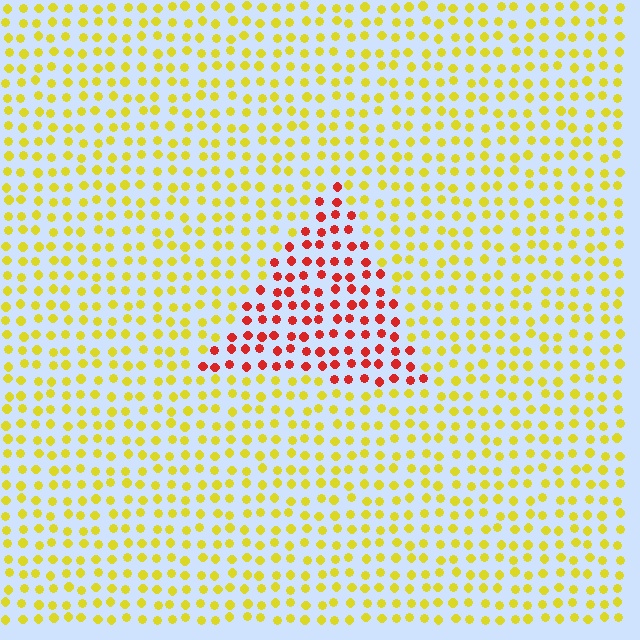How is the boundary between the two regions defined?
The boundary is defined purely by a slight shift in hue (about 60 degrees). Spacing, size, and orientation are identical on both sides.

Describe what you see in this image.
The image is filled with small yellow elements in a uniform arrangement. A triangle-shaped region is visible where the elements are tinted to a slightly different hue, forming a subtle color boundary.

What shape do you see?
I see a triangle.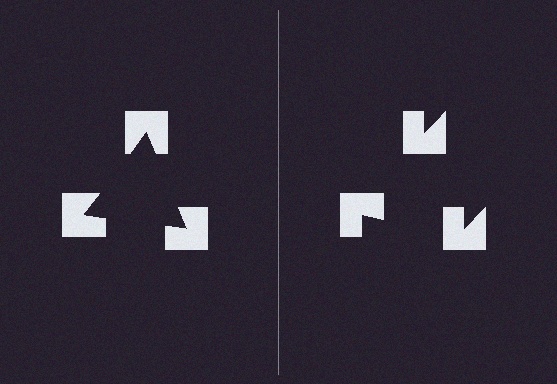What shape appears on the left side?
An illusory triangle.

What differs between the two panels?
The notched squares are positioned identically on both sides; only the wedge orientations differ. On the left they align to a triangle; on the right they are misaligned.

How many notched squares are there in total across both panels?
6 — 3 on each side.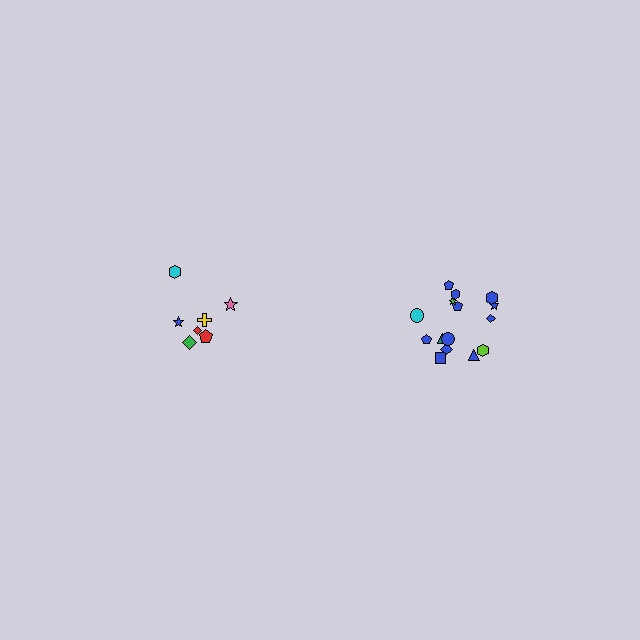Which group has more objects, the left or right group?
The right group.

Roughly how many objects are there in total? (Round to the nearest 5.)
Roughly 20 objects in total.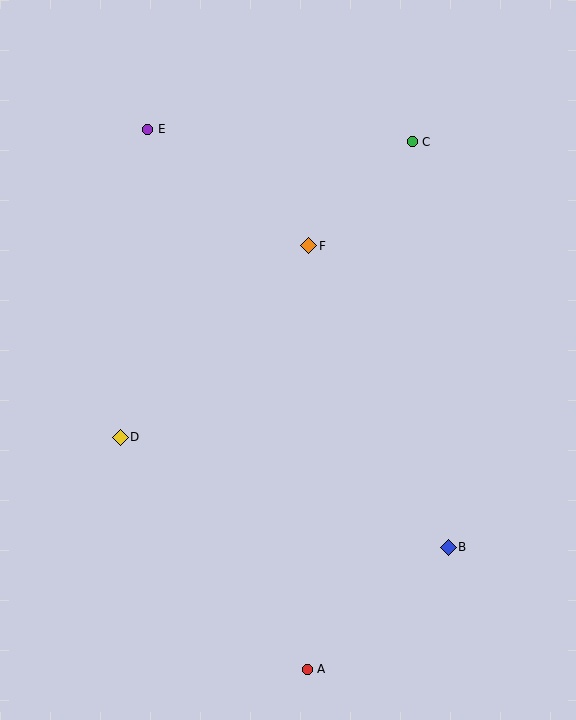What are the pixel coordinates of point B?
Point B is at (448, 547).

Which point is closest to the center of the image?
Point F at (309, 246) is closest to the center.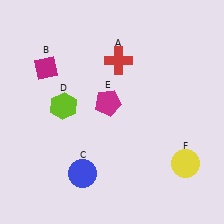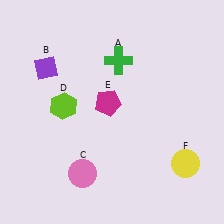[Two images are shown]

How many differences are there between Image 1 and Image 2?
There are 3 differences between the two images.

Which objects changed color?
A changed from red to green. B changed from magenta to purple. C changed from blue to pink.